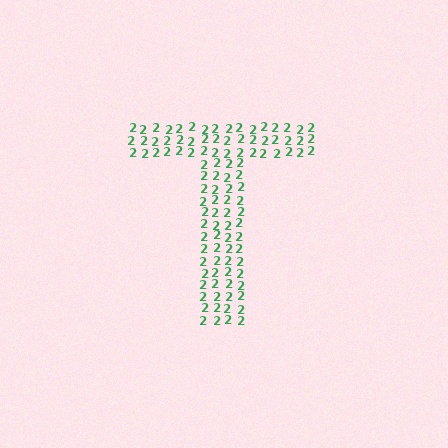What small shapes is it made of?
It is made of small digit 2's.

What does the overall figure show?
The overall figure shows the letter T.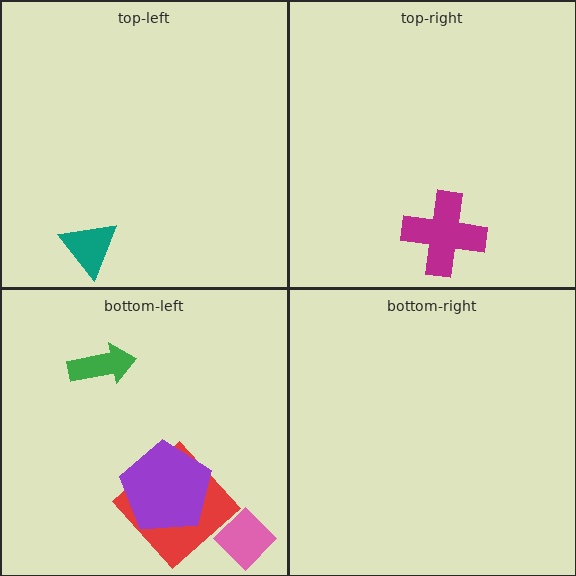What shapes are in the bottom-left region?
The red diamond, the green arrow, the pink diamond, the purple pentagon.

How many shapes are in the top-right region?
1.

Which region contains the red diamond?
The bottom-left region.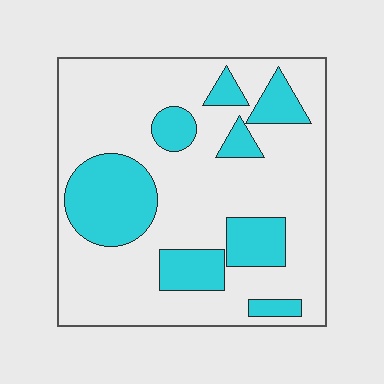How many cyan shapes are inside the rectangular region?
8.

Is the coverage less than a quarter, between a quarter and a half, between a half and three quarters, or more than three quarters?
Between a quarter and a half.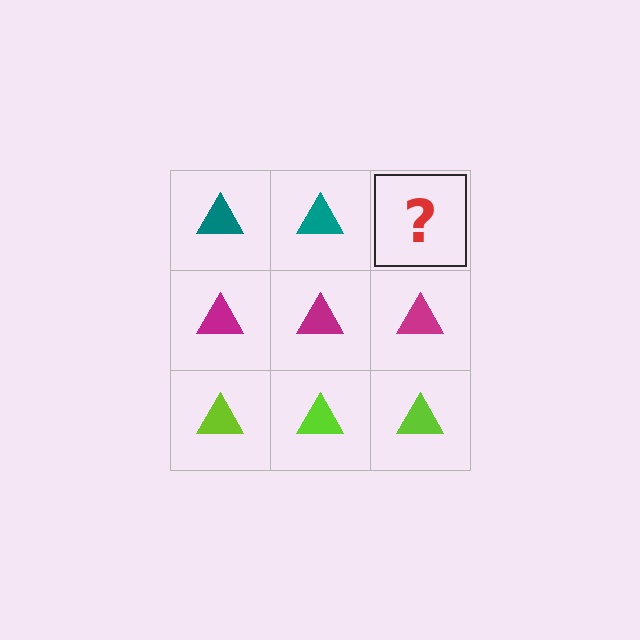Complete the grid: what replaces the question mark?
The question mark should be replaced with a teal triangle.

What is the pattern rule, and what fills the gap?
The rule is that each row has a consistent color. The gap should be filled with a teal triangle.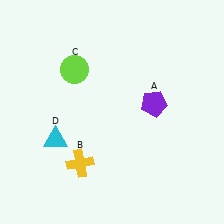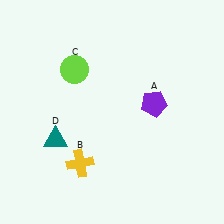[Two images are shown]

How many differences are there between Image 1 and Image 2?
There is 1 difference between the two images.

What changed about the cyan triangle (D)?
In Image 1, D is cyan. In Image 2, it changed to teal.